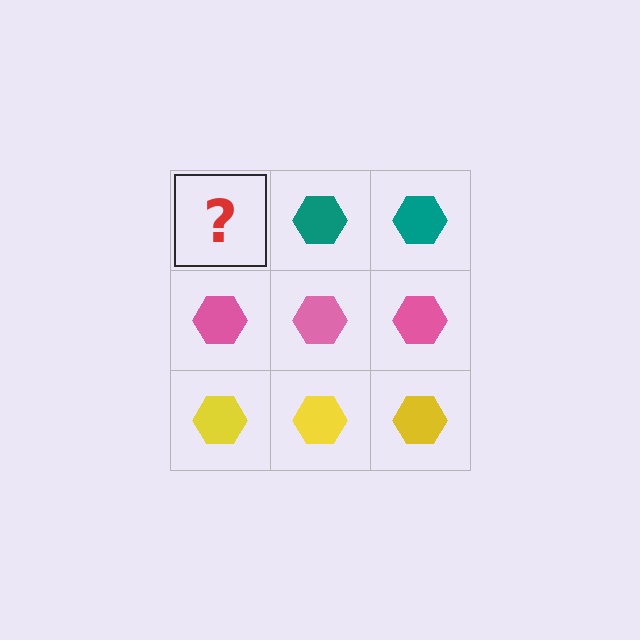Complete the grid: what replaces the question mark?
The question mark should be replaced with a teal hexagon.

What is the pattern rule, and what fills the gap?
The rule is that each row has a consistent color. The gap should be filled with a teal hexagon.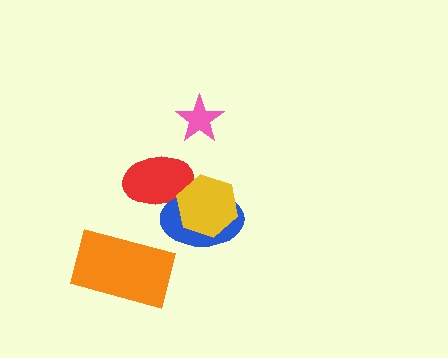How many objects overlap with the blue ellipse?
2 objects overlap with the blue ellipse.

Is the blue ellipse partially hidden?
Yes, it is partially covered by another shape.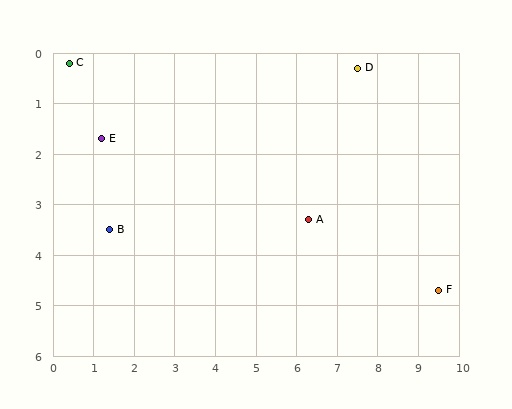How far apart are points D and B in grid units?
Points D and B are about 6.9 grid units apart.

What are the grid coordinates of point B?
Point B is at approximately (1.4, 3.5).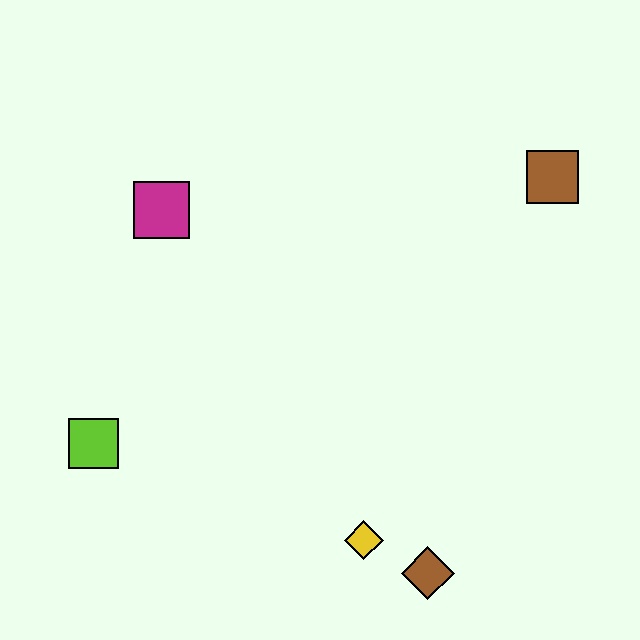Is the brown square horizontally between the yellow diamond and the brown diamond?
No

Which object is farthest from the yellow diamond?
The brown square is farthest from the yellow diamond.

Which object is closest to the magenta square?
The lime square is closest to the magenta square.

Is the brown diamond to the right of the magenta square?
Yes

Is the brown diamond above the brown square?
No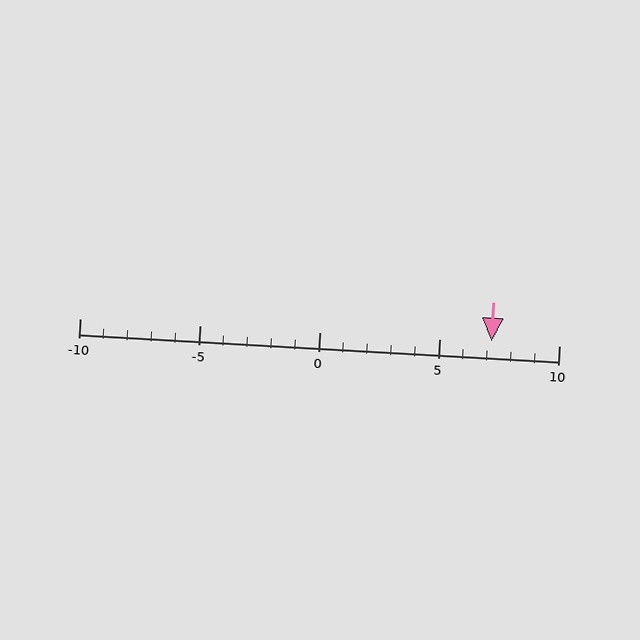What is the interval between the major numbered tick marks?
The major tick marks are spaced 5 units apart.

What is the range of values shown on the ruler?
The ruler shows values from -10 to 10.